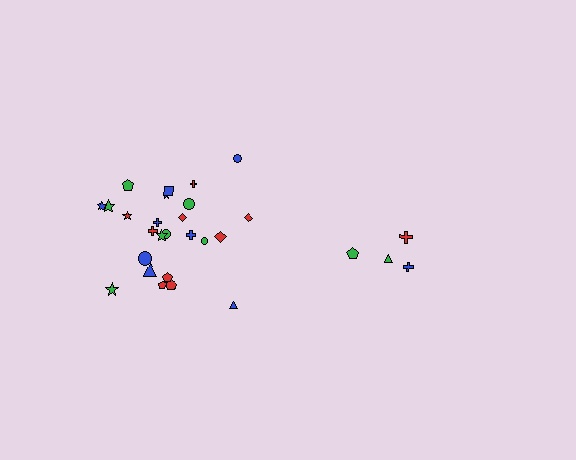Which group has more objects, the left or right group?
The left group.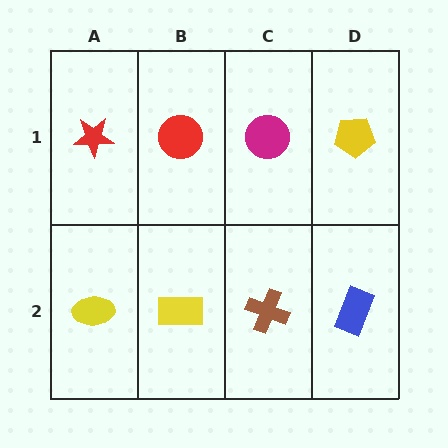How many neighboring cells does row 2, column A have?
2.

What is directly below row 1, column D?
A blue rectangle.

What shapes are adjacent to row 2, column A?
A red star (row 1, column A), a yellow rectangle (row 2, column B).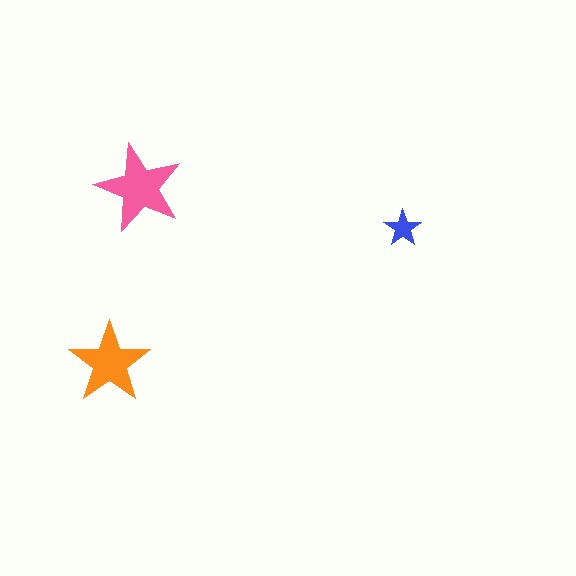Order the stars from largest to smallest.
the pink one, the orange one, the blue one.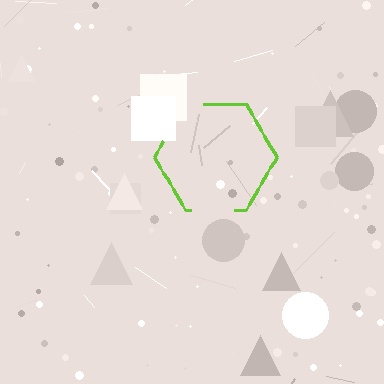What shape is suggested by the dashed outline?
The dashed outline suggests a hexagon.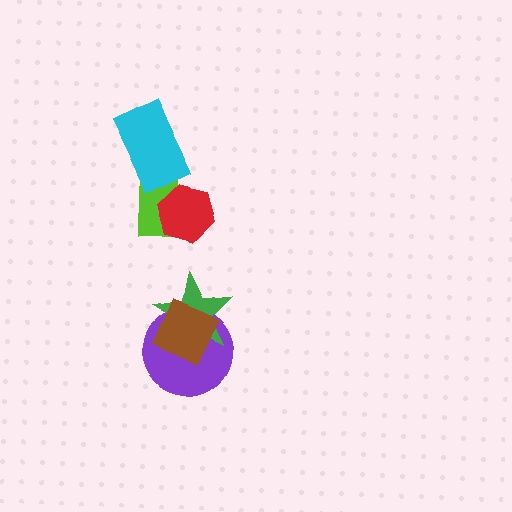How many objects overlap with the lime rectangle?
2 objects overlap with the lime rectangle.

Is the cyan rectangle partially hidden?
No, no other shape covers it.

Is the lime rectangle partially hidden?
Yes, it is partially covered by another shape.